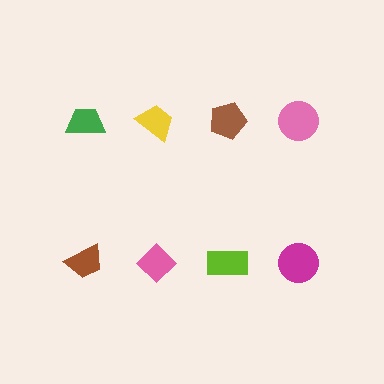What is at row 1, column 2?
A yellow trapezoid.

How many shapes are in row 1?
4 shapes.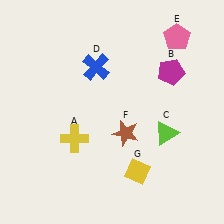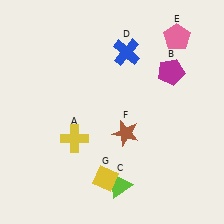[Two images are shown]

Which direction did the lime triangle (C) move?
The lime triangle (C) moved down.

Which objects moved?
The objects that moved are: the lime triangle (C), the blue cross (D), the yellow diamond (G).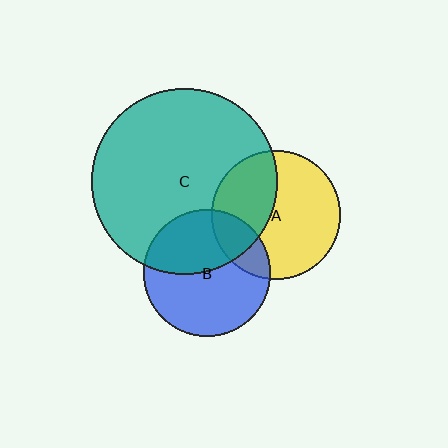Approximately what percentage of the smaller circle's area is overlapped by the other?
Approximately 40%.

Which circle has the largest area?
Circle C (teal).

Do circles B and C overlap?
Yes.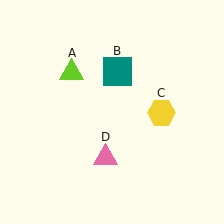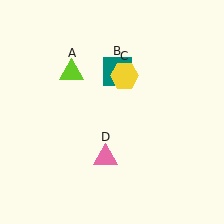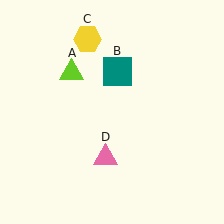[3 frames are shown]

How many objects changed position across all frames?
1 object changed position: yellow hexagon (object C).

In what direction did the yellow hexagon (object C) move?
The yellow hexagon (object C) moved up and to the left.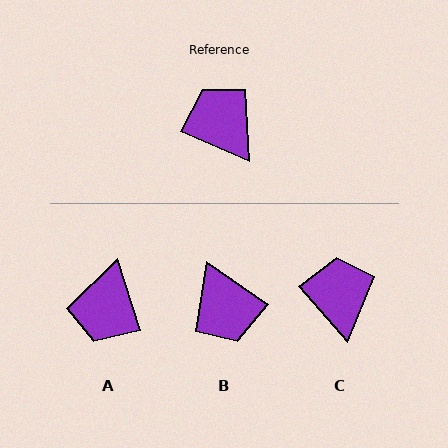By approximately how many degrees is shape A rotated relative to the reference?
Approximately 131 degrees counter-clockwise.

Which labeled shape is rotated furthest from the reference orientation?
B, about 168 degrees away.